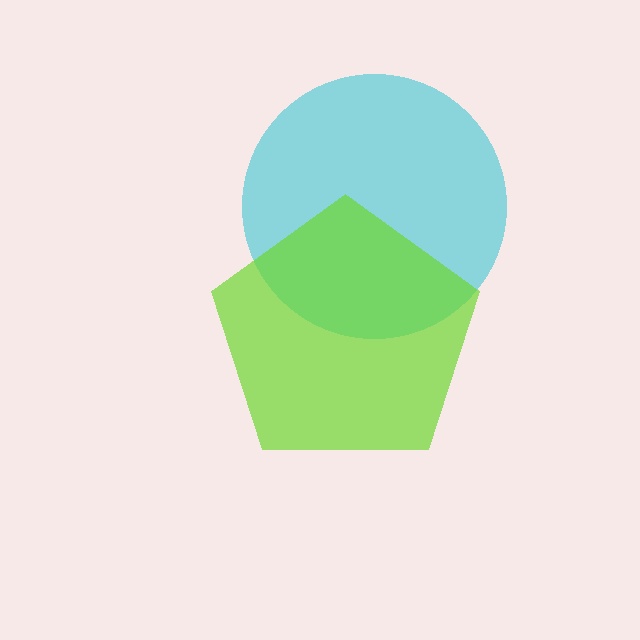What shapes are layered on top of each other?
The layered shapes are: a cyan circle, a lime pentagon.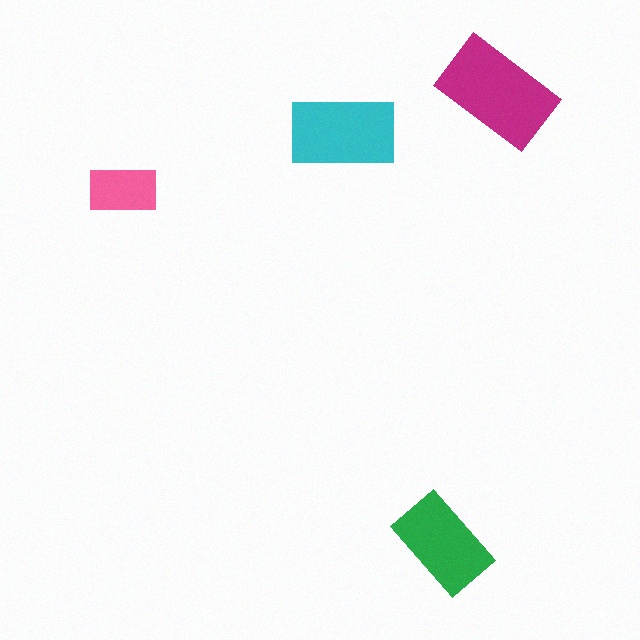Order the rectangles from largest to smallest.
the magenta one, the cyan one, the green one, the pink one.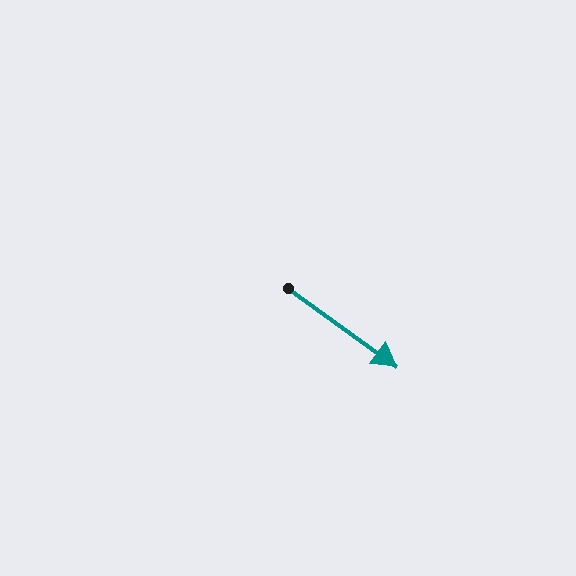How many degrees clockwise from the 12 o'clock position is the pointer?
Approximately 126 degrees.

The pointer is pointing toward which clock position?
Roughly 4 o'clock.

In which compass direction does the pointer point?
Southeast.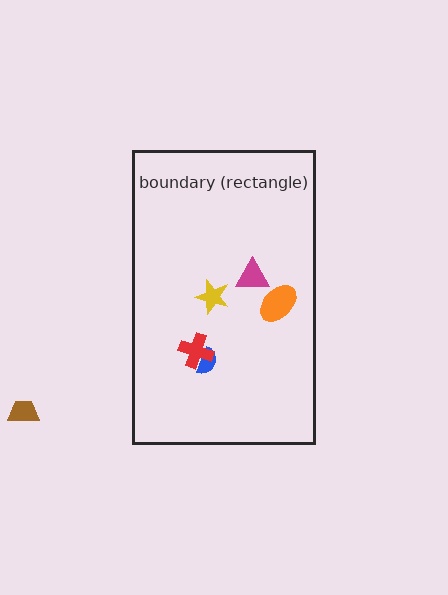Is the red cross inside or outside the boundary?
Inside.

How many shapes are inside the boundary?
5 inside, 1 outside.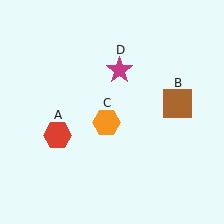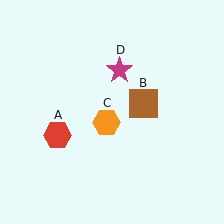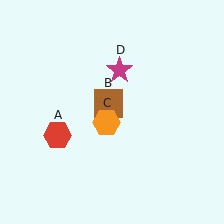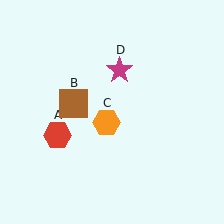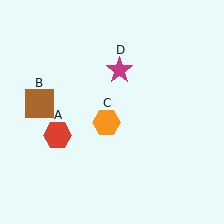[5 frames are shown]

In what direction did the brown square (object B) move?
The brown square (object B) moved left.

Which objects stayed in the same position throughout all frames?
Red hexagon (object A) and orange hexagon (object C) and magenta star (object D) remained stationary.